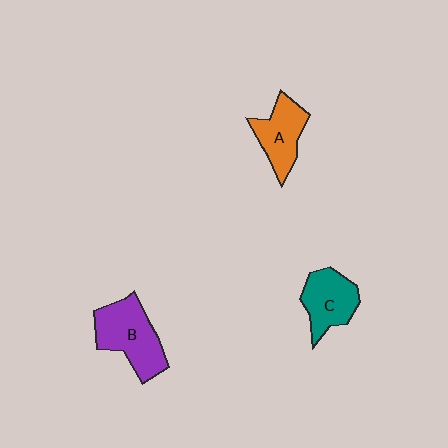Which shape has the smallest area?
Shape A (orange).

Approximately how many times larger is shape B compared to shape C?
Approximately 1.3 times.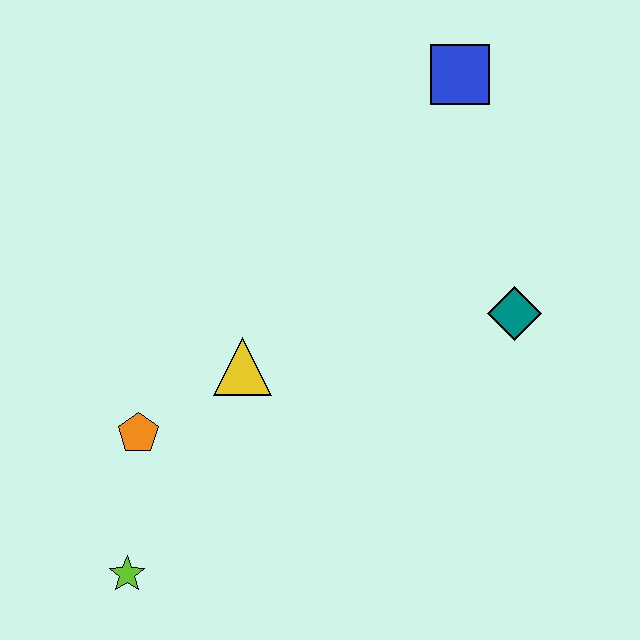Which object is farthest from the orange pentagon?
The blue square is farthest from the orange pentagon.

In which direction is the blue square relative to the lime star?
The blue square is above the lime star.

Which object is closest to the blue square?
The teal diamond is closest to the blue square.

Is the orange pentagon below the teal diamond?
Yes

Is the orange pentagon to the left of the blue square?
Yes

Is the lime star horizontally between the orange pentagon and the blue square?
No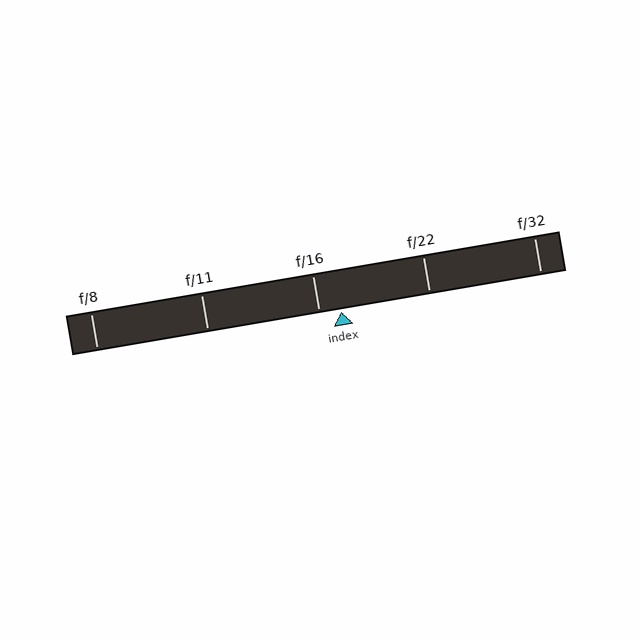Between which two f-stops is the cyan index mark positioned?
The index mark is between f/16 and f/22.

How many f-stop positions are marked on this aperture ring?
There are 5 f-stop positions marked.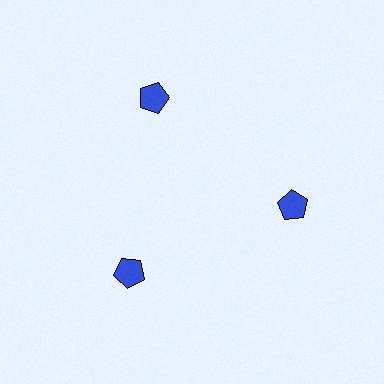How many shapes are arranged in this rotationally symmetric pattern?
There are 3 shapes, arranged in 3 groups of 1.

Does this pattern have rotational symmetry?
Yes, this pattern has 3-fold rotational symmetry. It looks the same after rotating 120 degrees around the center.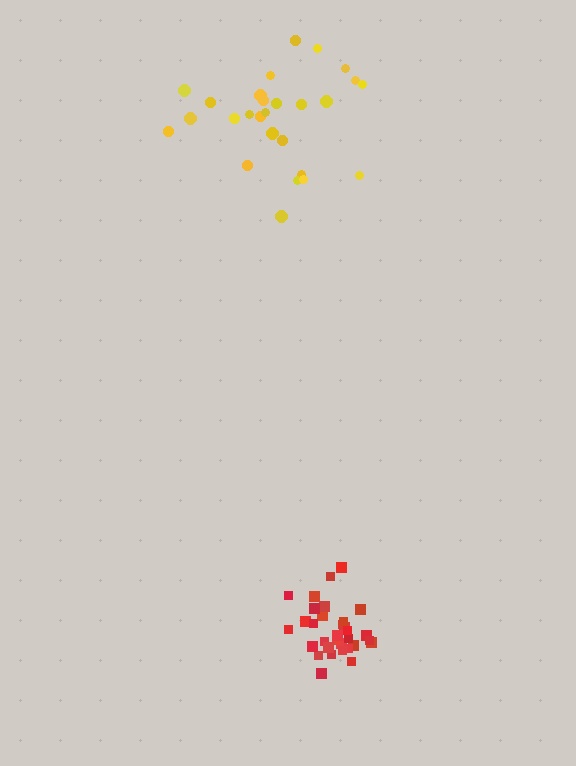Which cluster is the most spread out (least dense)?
Yellow.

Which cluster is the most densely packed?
Red.